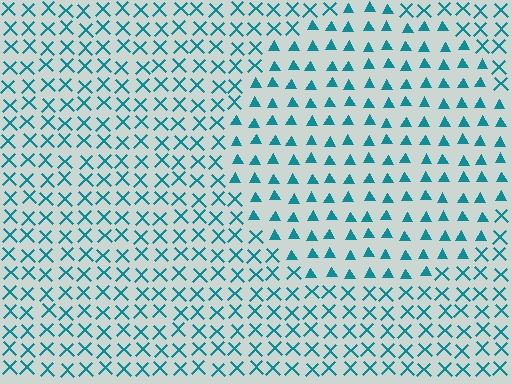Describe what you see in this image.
The image is filled with small teal elements arranged in a uniform grid. A circle-shaped region contains triangles, while the surrounding area contains X marks. The boundary is defined purely by the change in element shape.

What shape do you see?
I see a circle.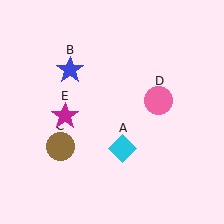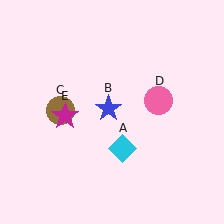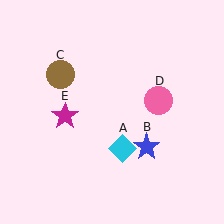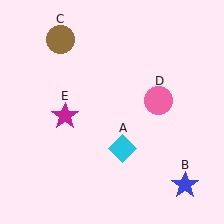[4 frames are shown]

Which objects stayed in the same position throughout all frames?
Cyan diamond (object A) and pink circle (object D) and magenta star (object E) remained stationary.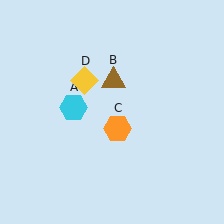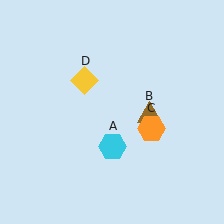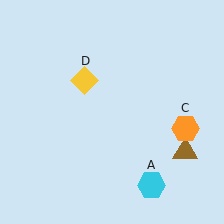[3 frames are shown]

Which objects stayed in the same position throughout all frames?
Yellow diamond (object D) remained stationary.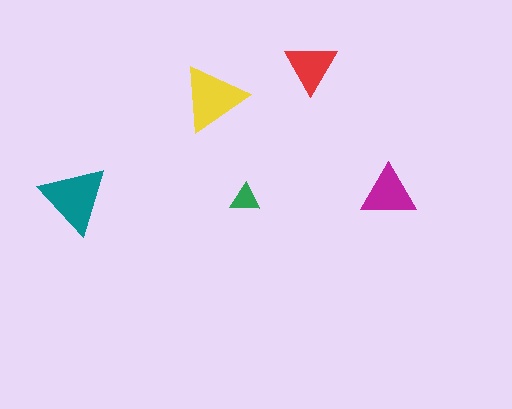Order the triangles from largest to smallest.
the teal one, the yellow one, the magenta one, the red one, the green one.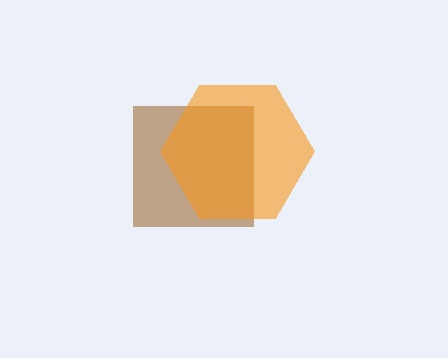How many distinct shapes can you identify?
There are 2 distinct shapes: a brown square, an orange hexagon.